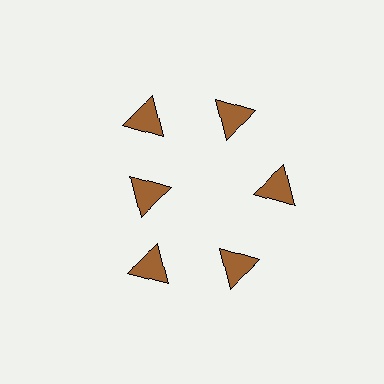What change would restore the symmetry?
The symmetry would be restored by moving it outward, back onto the ring so that all 6 triangles sit at equal angles and equal distance from the center.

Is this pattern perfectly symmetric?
No. The 6 brown triangles are arranged in a ring, but one element near the 9 o'clock position is pulled inward toward the center, breaking the 6-fold rotational symmetry.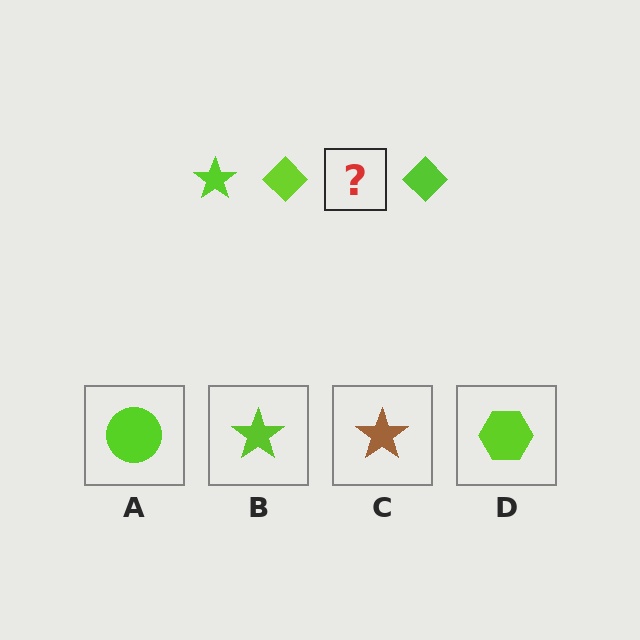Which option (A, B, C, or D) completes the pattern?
B.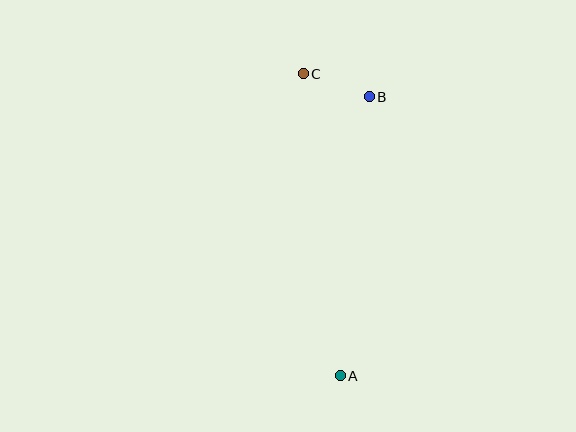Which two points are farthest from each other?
Points A and C are farthest from each other.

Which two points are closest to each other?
Points B and C are closest to each other.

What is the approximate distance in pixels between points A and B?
The distance between A and B is approximately 281 pixels.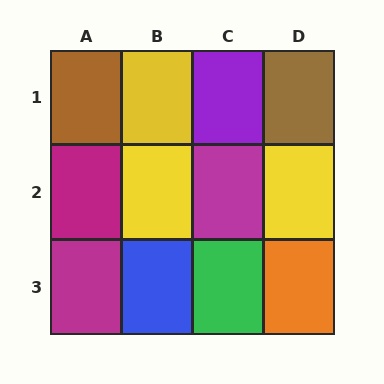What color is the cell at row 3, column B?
Blue.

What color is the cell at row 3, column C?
Green.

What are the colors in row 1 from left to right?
Brown, yellow, purple, brown.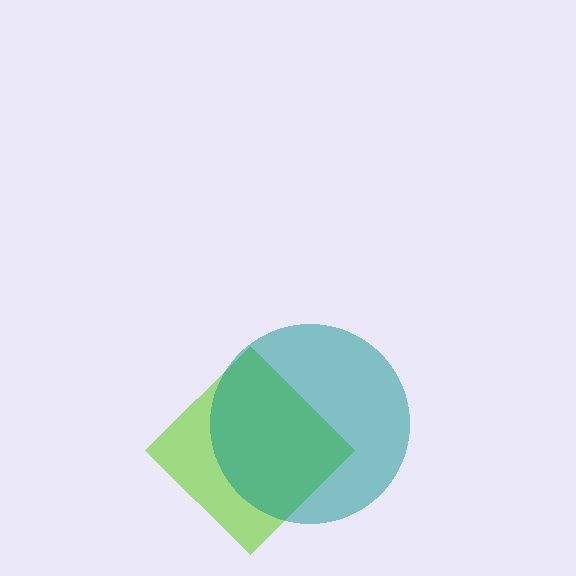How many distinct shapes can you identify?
There are 2 distinct shapes: a lime diamond, a teal circle.